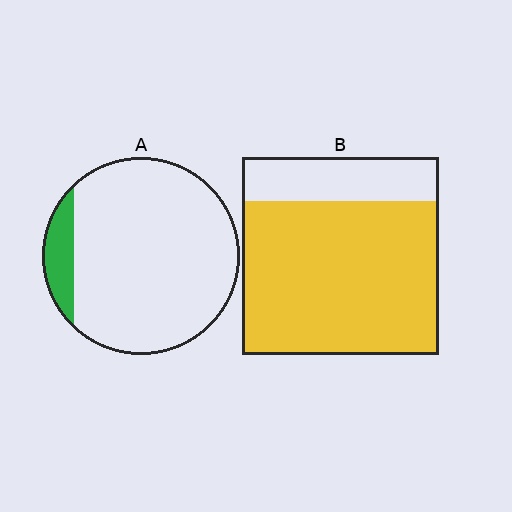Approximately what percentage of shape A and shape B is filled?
A is approximately 10% and B is approximately 80%.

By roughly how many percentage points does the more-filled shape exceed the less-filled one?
By roughly 65 percentage points (B over A).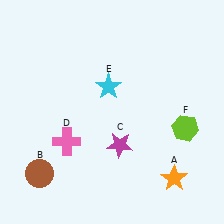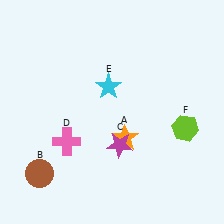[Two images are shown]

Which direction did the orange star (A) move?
The orange star (A) moved left.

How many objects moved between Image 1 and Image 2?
1 object moved between the two images.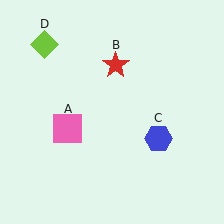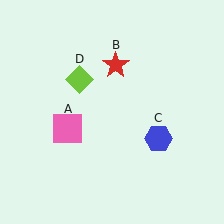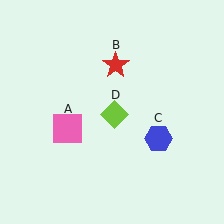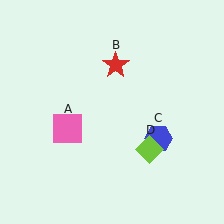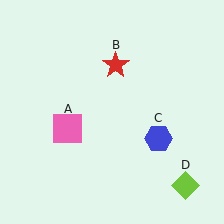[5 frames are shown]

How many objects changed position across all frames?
1 object changed position: lime diamond (object D).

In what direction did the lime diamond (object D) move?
The lime diamond (object D) moved down and to the right.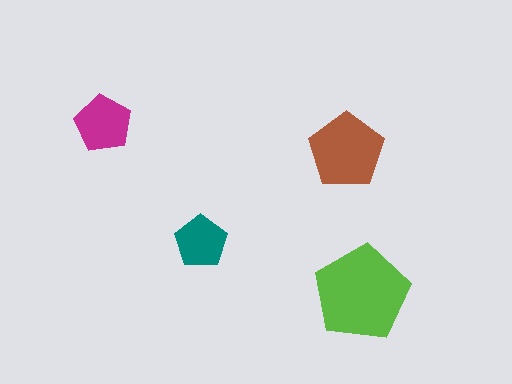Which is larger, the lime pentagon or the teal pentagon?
The lime one.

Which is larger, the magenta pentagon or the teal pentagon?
The magenta one.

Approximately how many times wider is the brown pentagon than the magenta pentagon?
About 1.5 times wider.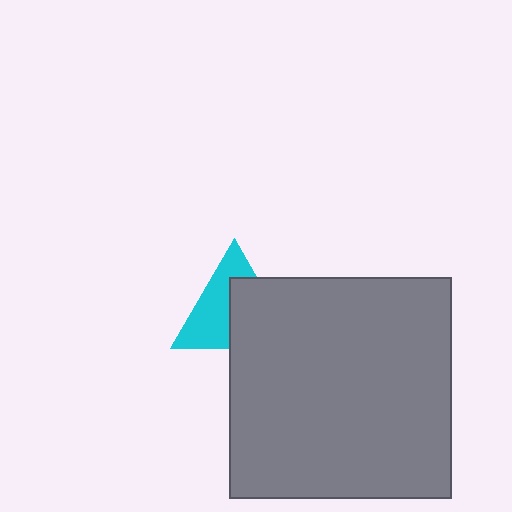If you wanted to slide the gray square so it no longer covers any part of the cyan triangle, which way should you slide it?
Slide it toward the lower-right — that is the most direct way to separate the two shapes.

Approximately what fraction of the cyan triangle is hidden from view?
Roughly 48% of the cyan triangle is hidden behind the gray square.